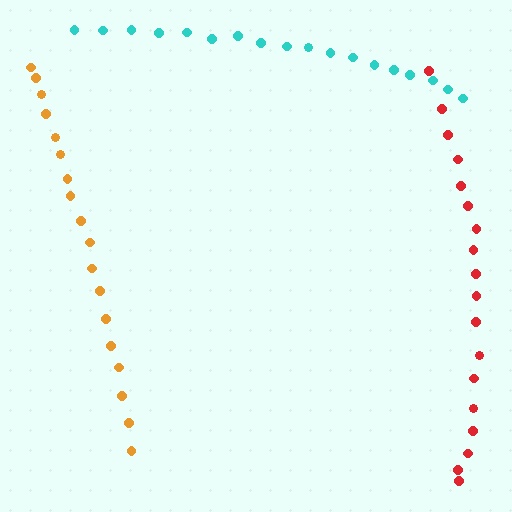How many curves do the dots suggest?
There are 3 distinct paths.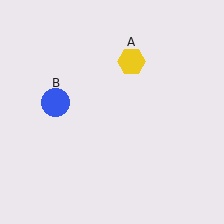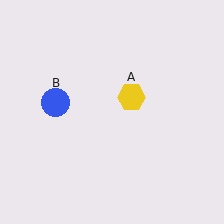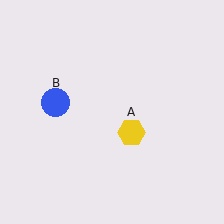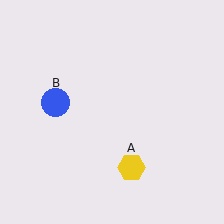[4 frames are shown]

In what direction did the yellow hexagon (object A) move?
The yellow hexagon (object A) moved down.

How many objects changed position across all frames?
1 object changed position: yellow hexagon (object A).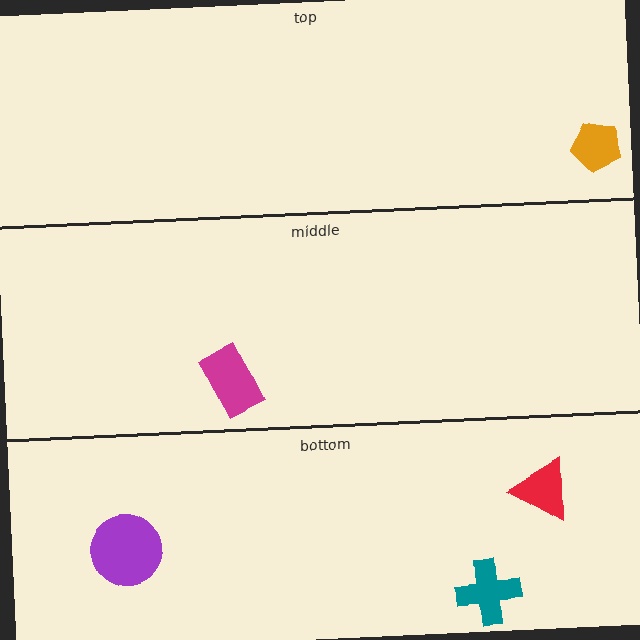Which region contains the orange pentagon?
The top region.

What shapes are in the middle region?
The magenta rectangle.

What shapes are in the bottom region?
The purple circle, the red triangle, the teal cross.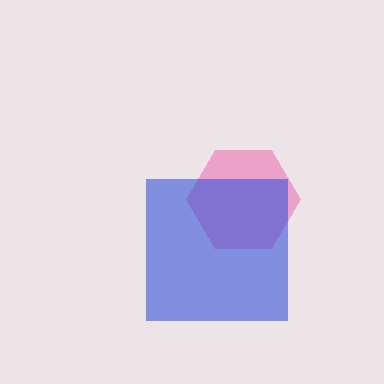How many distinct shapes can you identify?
There are 2 distinct shapes: a pink hexagon, a blue square.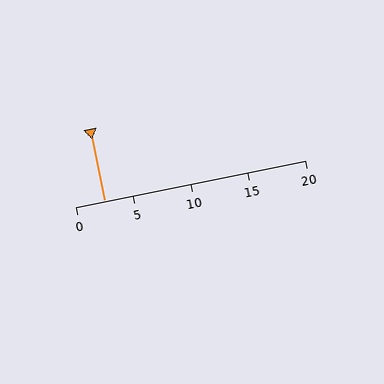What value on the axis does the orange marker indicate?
The marker indicates approximately 2.5.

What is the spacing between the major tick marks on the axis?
The major ticks are spaced 5 apart.